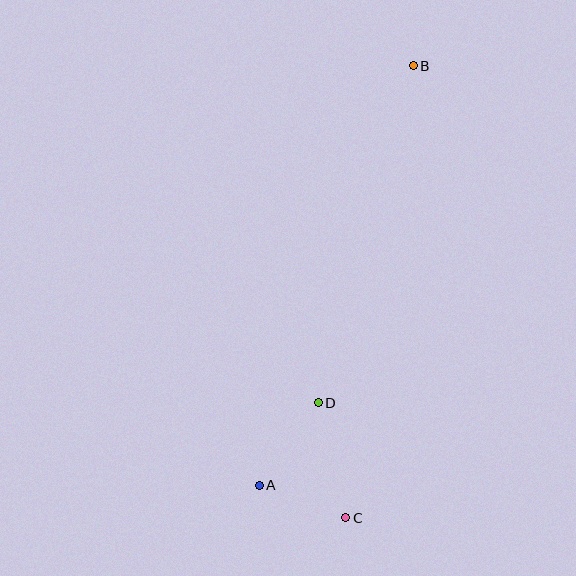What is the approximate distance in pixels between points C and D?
The distance between C and D is approximately 118 pixels.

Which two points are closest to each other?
Points A and C are closest to each other.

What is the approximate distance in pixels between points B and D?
The distance between B and D is approximately 350 pixels.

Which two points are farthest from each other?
Points B and C are farthest from each other.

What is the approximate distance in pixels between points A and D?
The distance between A and D is approximately 101 pixels.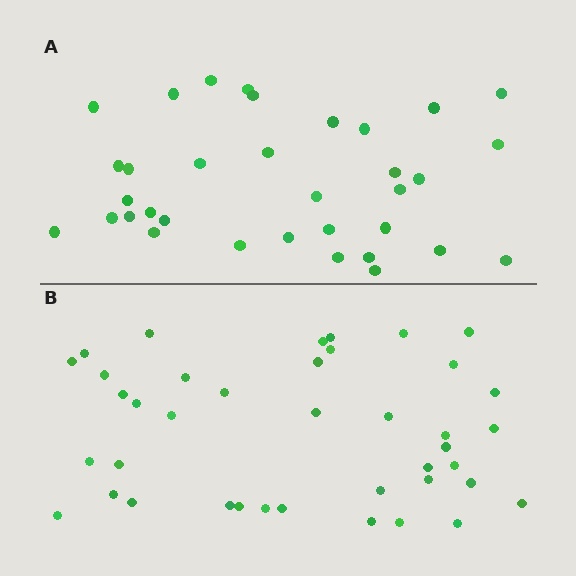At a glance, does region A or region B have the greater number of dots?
Region B (the bottom region) has more dots.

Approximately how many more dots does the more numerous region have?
Region B has about 6 more dots than region A.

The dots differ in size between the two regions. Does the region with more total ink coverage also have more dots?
No. Region A has more total ink coverage because its dots are larger, but region B actually contains more individual dots. Total area can be misleading — the number of items is what matters here.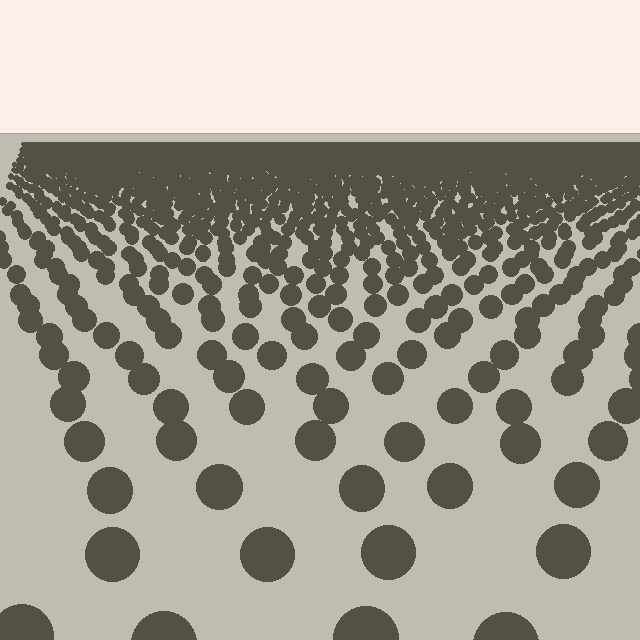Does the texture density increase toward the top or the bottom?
Density increases toward the top.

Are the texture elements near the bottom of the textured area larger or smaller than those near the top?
Larger. Near the bottom, elements are closer to the viewer and appear at a bigger on-screen size.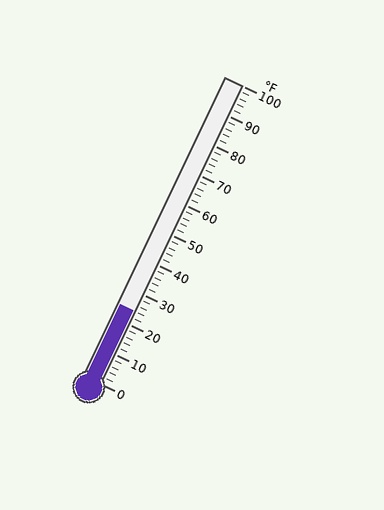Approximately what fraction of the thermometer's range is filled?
The thermometer is filled to approximately 25% of its range.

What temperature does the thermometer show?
The thermometer shows approximately 24°F.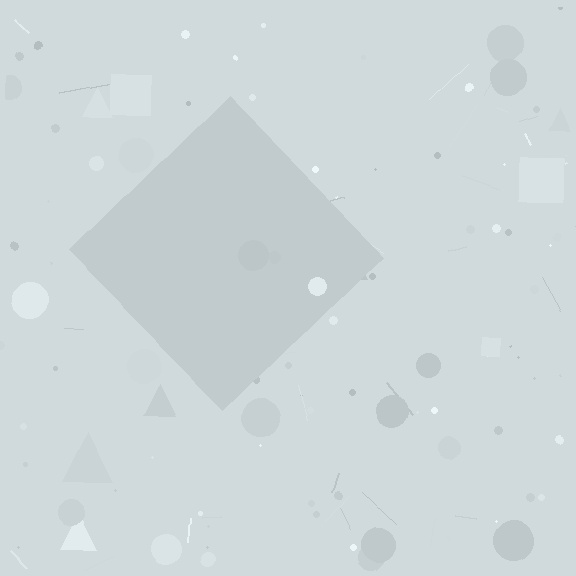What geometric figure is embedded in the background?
A diamond is embedded in the background.